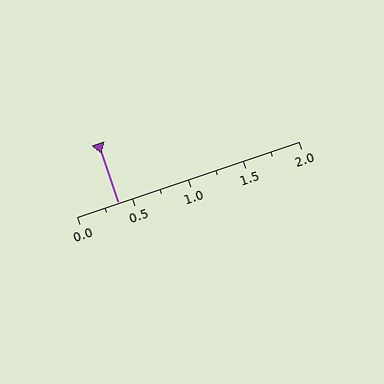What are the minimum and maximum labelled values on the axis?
The axis runs from 0.0 to 2.0.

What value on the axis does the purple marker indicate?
The marker indicates approximately 0.38.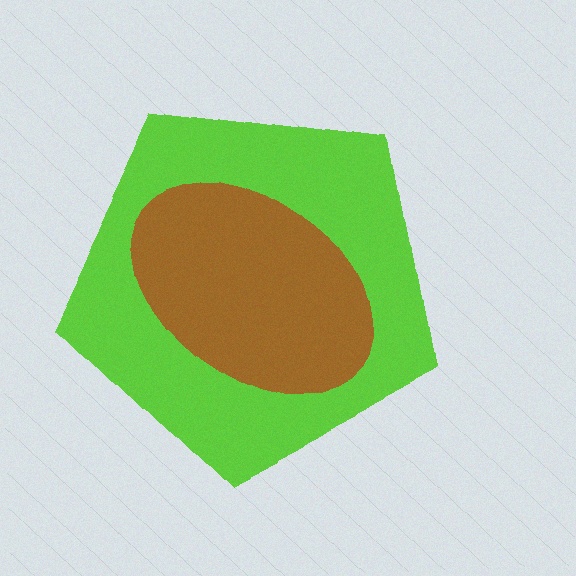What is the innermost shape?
The brown ellipse.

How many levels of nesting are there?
2.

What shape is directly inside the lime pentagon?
The brown ellipse.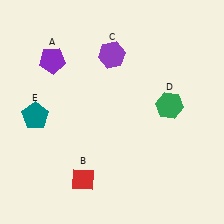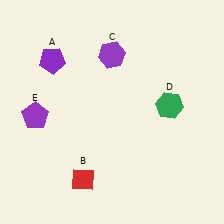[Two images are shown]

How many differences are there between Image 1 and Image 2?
There is 1 difference between the two images.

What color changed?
The pentagon (E) changed from teal in Image 1 to purple in Image 2.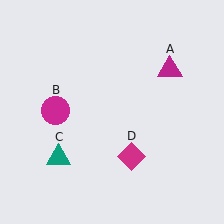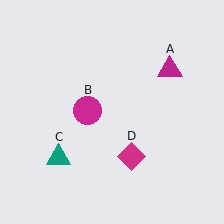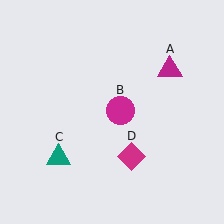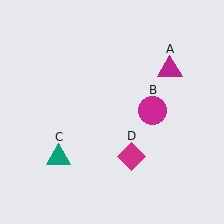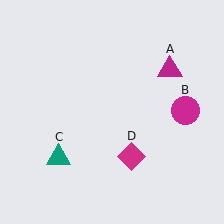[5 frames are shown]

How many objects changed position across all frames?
1 object changed position: magenta circle (object B).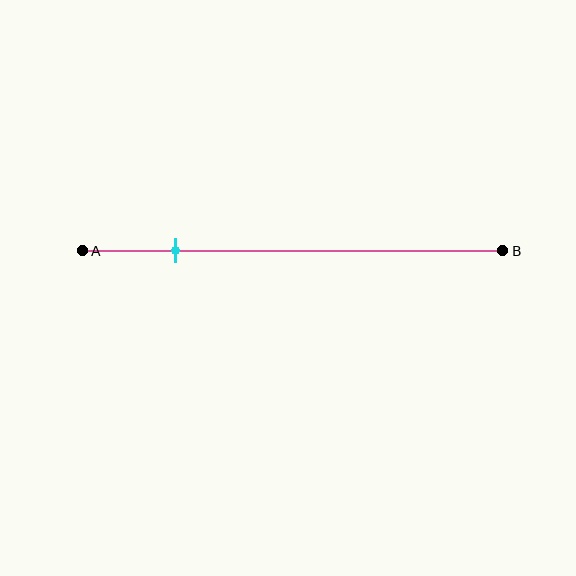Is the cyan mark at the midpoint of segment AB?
No, the mark is at about 20% from A, not at the 50% midpoint.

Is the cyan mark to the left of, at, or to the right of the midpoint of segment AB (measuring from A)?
The cyan mark is to the left of the midpoint of segment AB.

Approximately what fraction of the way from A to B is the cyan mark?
The cyan mark is approximately 20% of the way from A to B.